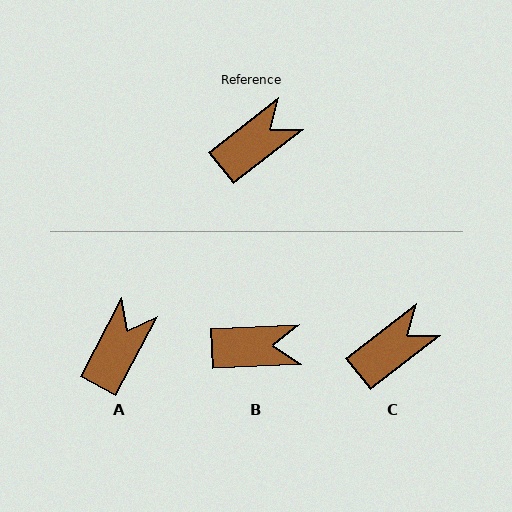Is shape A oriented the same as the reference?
No, it is off by about 24 degrees.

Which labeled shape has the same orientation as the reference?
C.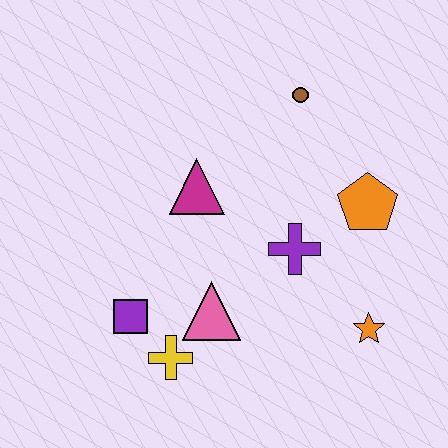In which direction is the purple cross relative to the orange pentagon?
The purple cross is to the left of the orange pentagon.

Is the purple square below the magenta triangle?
Yes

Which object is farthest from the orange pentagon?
The purple square is farthest from the orange pentagon.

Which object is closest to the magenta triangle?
The purple cross is closest to the magenta triangle.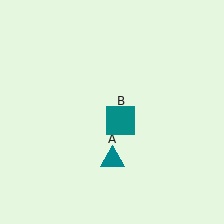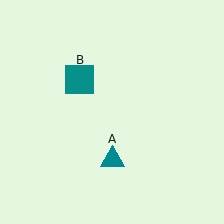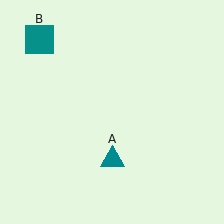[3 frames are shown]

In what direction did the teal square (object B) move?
The teal square (object B) moved up and to the left.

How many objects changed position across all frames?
1 object changed position: teal square (object B).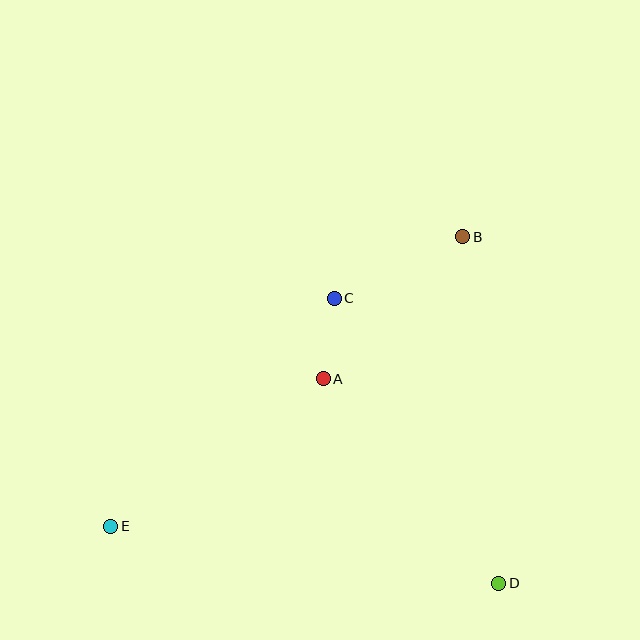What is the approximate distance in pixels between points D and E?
The distance between D and E is approximately 392 pixels.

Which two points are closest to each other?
Points A and C are closest to each other.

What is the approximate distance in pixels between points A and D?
The distance between A and D is approximately 270 pixels.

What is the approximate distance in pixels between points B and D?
The distance between B and D is approximately 348 pixels.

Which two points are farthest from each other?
Points B and E are farthest from each other.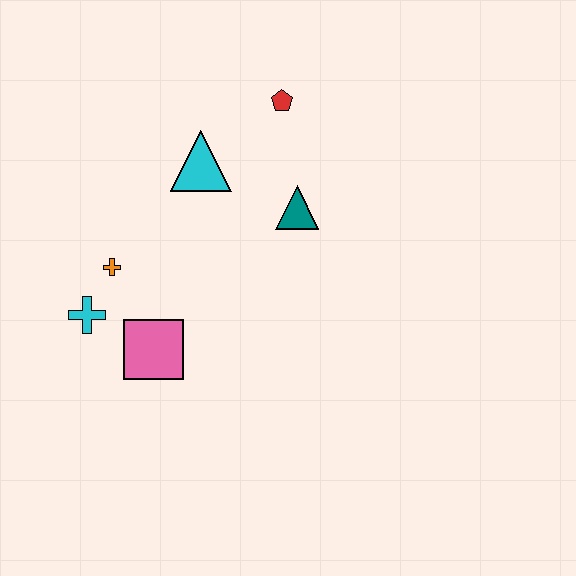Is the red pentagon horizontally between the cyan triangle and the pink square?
No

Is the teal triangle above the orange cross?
Yes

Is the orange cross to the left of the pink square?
Yes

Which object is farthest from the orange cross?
The red pentagon is farthest from the orange cross.